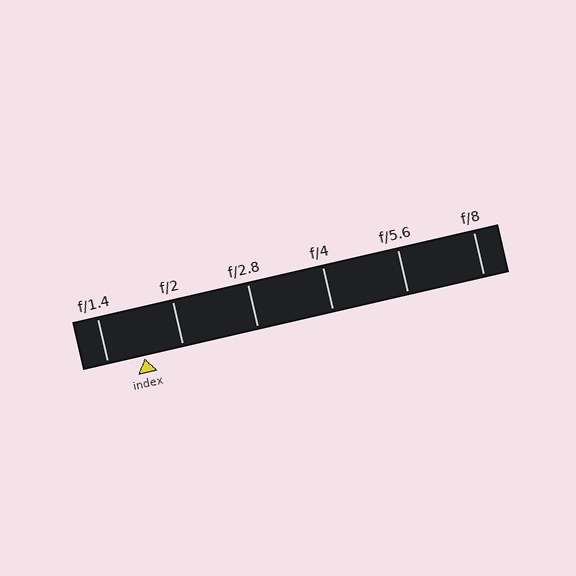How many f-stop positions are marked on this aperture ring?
There are 6 f-stop positions marked.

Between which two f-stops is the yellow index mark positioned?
The index mark is between f/1.4 and f/2.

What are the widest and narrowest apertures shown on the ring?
The widest aperture shown is f/1.4 and the narrowest is f/8.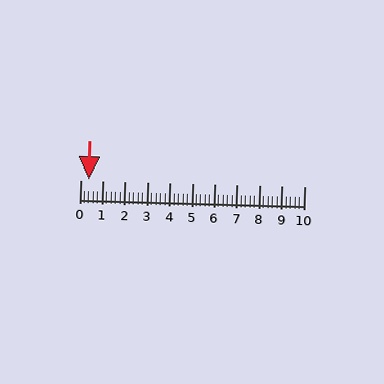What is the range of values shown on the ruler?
The ruler shows values from 0 to 10.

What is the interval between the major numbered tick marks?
The major tick marks are spaced 1 units apart.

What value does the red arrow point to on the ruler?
The red arrow points to approximately 0.4.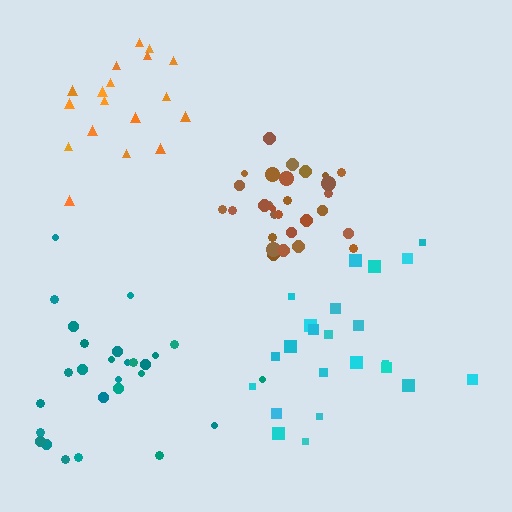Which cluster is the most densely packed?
Brown.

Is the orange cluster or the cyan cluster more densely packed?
Orange.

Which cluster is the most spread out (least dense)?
Cyan.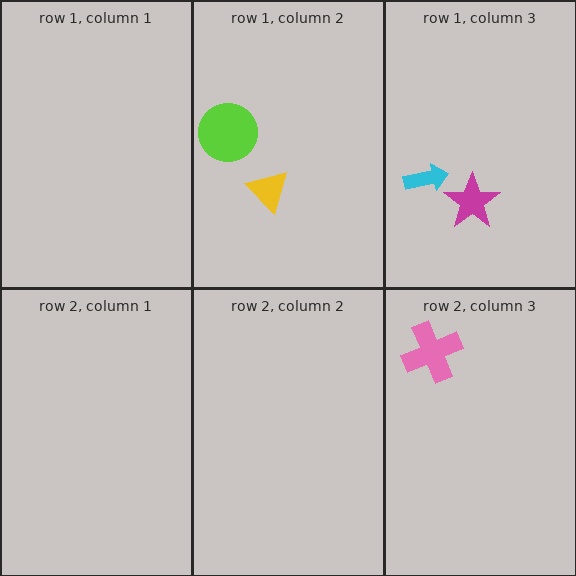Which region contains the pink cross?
The row 2, column 3 region.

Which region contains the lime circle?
The row 1, column 2 region.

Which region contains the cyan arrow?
The row 1, column 3 region.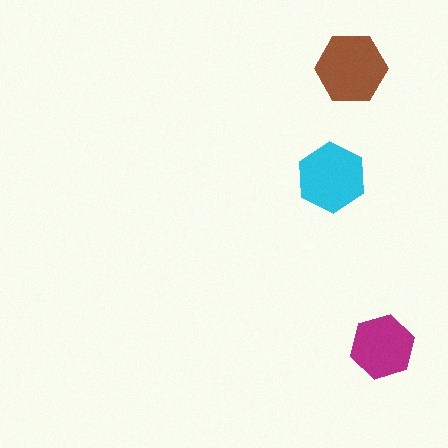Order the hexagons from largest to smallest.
the brown one, the cyan one, the magenta one.